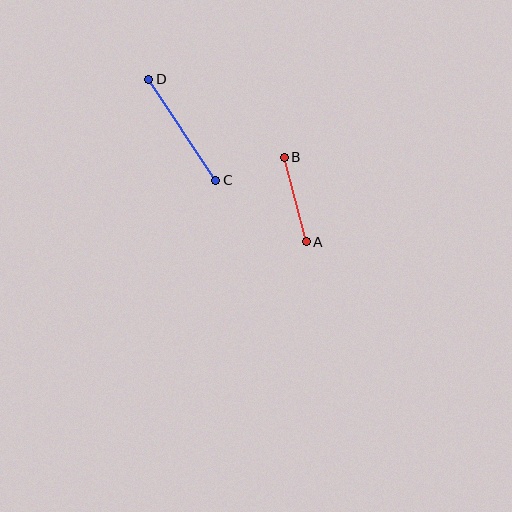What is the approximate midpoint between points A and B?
The midpoint is at approximately (295, 200) pixels.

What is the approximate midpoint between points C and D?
The midpoint is at approximately (182, 130) pixels.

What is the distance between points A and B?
The distance is approximately 87 pixels.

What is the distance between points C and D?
The distance is approximately 121 pixels.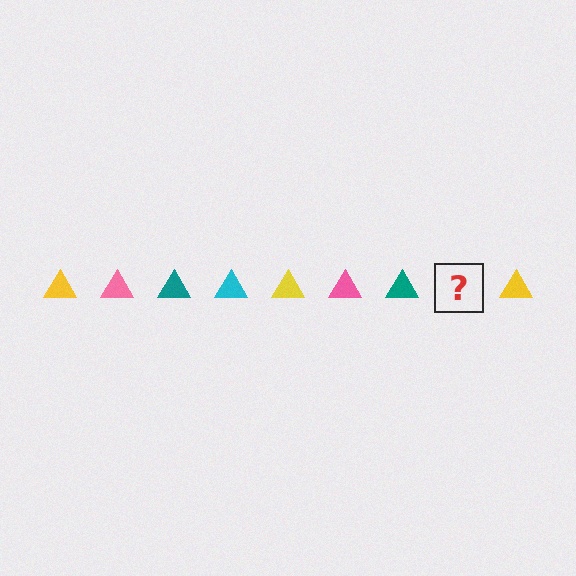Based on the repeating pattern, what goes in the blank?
The blank should be a cyan triangle.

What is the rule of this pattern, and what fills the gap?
The rule is that the pattern cycles through yellow, pink, teal, cyan triangles. The gap should be filled with a cyan triangle.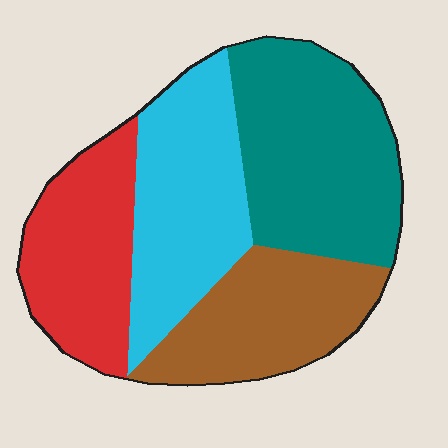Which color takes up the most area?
Teal, at roughly 30%.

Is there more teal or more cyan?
Teal.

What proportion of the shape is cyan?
Cyan takes up about one quarter (1/4) of the shape.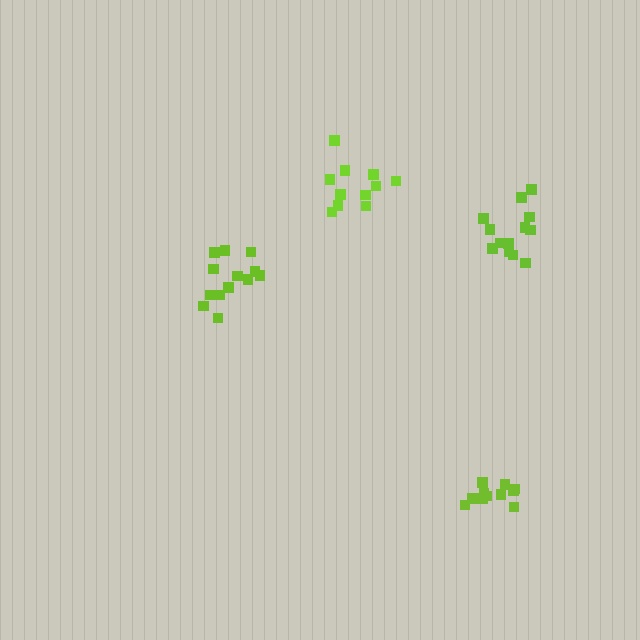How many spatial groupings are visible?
There are 4 spatial groupings.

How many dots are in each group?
Group 1: 11 dots, Group 2: 13 dots, Group 3: 11 dots, Group 4: 13 dots (48 total).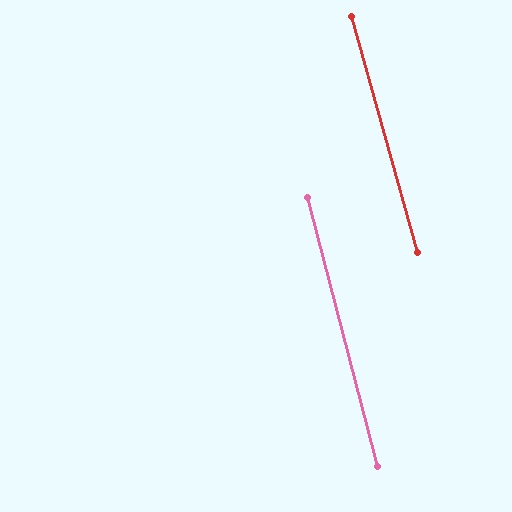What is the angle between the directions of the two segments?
Approximately 1 degree.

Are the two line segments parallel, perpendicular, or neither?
Parallel — their directions differ by only 0.9°.